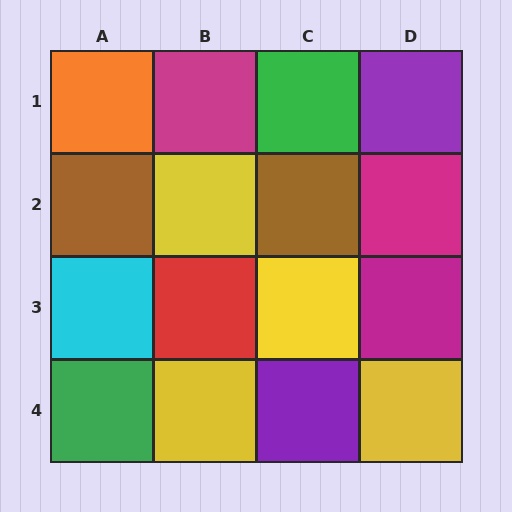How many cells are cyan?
1 cell is cyan.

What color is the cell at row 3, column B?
Red.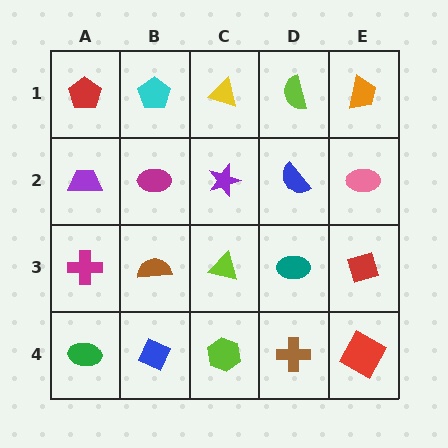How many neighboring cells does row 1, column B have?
3.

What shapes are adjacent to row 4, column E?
A red diamond (row 3, column E), a brown cross (row 4, column D).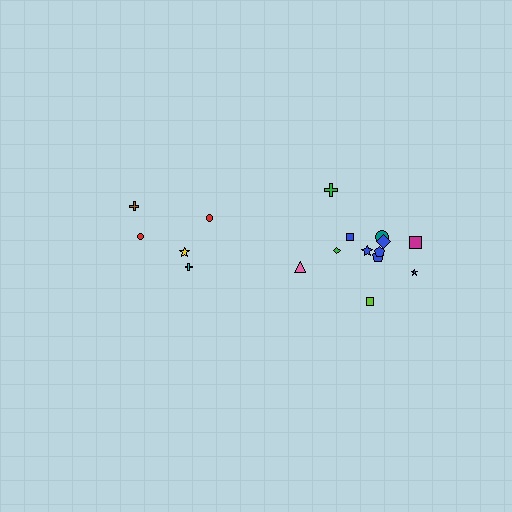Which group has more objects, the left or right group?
The right group.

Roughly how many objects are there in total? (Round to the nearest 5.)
Roughly 15 objects in total.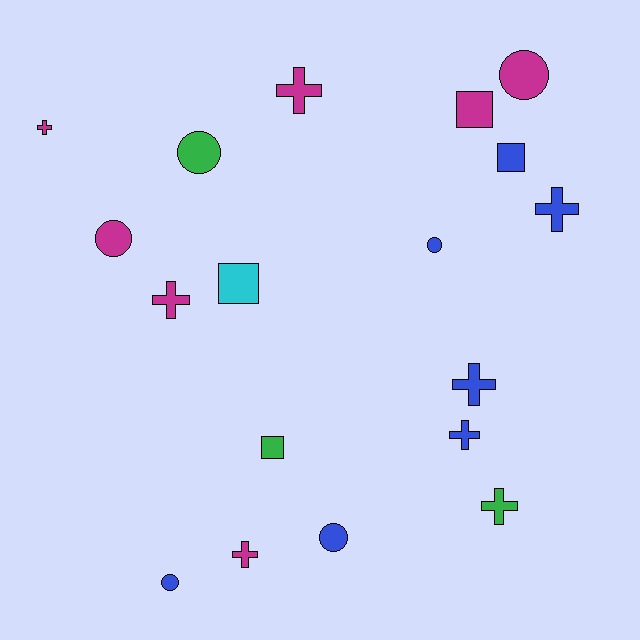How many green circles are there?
There is 1 green circle.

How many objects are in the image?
There are 18 objects.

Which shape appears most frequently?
Cross, with 8 objects.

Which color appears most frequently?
Magenta, with 7 objects.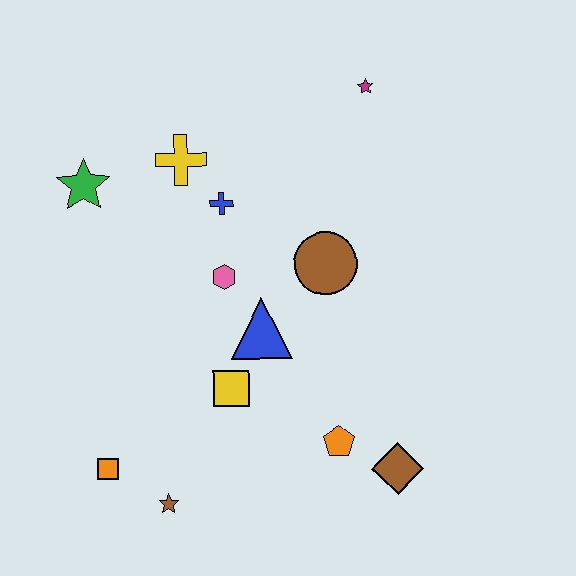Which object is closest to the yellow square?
The blue triangle is closest to the yellow square.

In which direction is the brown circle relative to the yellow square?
The brown circle is above the yellow square.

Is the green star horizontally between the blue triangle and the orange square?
No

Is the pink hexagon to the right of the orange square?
Yes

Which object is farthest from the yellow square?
The magenta star is farthest from the yellow square.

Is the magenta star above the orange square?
Yes